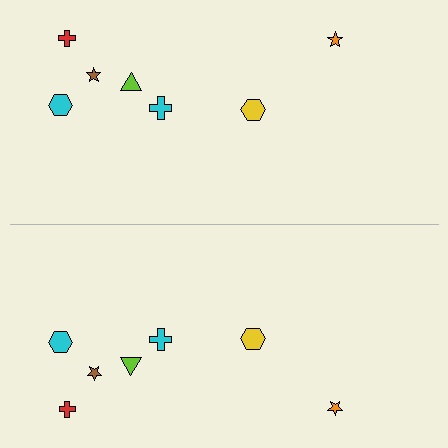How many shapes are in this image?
There are 14 shapes in this image.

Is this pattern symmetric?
Yes, this pattern has bilateral (reflection) symmetry.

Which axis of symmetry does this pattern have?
The pattern has a horizontal axis of symmetry running through the center of the image.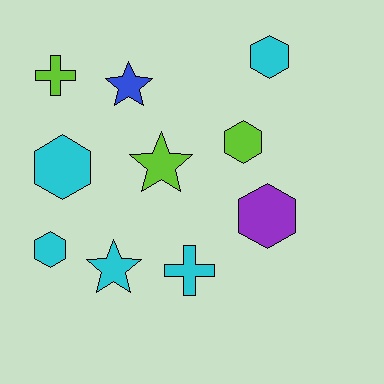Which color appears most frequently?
Cyan, with 5 objects.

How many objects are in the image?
There are 10 objects.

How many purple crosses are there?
There are no purple crosses.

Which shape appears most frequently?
Hexagon, with 5 objects.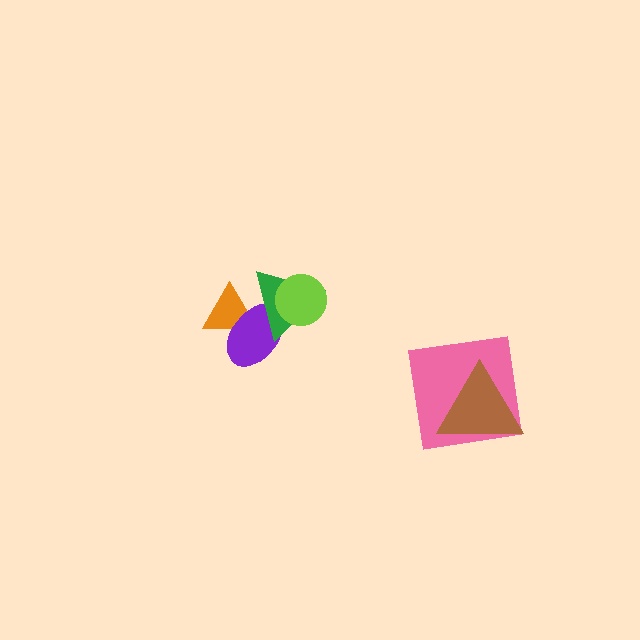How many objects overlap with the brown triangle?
1 object overlaps with the brown triangle.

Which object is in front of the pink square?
The brown triangle is in front of the pink square.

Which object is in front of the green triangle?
The lime circle is in front of the green triangle.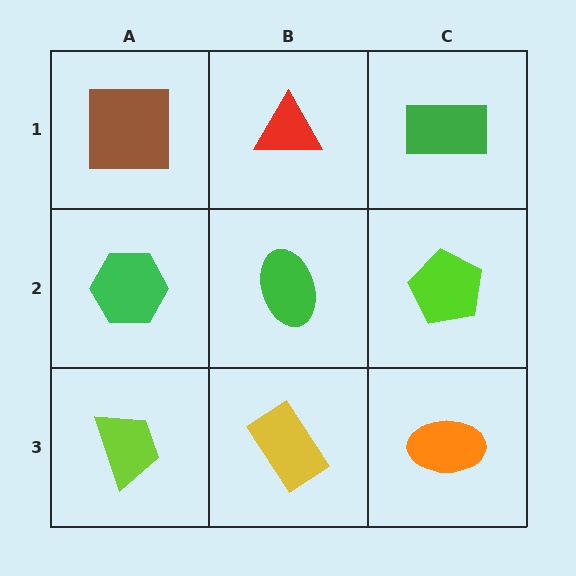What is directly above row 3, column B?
A green ellipse.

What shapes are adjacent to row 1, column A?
A green hexagon (row 2, column A), a red triangle (row 1, column B).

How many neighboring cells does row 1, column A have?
2.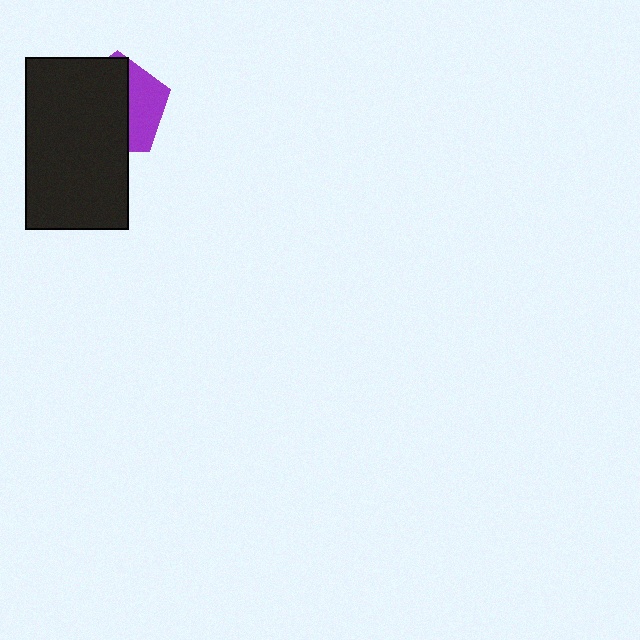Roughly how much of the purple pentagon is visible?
A small part of it is visible (roughly 35%).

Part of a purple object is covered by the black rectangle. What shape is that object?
It is a pentagon.